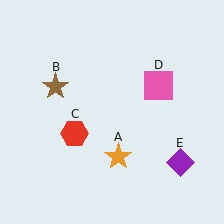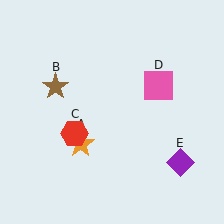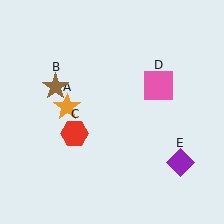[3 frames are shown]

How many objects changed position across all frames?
1 object changed position: orange star (object A).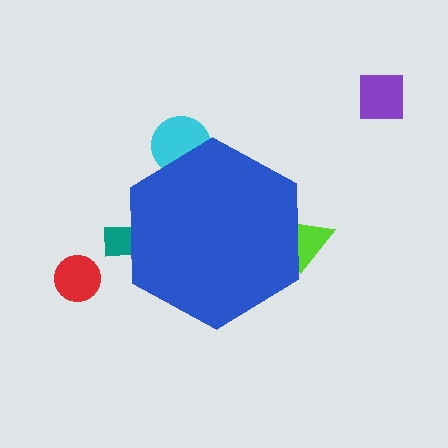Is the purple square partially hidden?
No, the purple square is fully visible.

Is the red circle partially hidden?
No, the red circle is fully visible.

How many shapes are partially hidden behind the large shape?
3 shapes are partially hidden.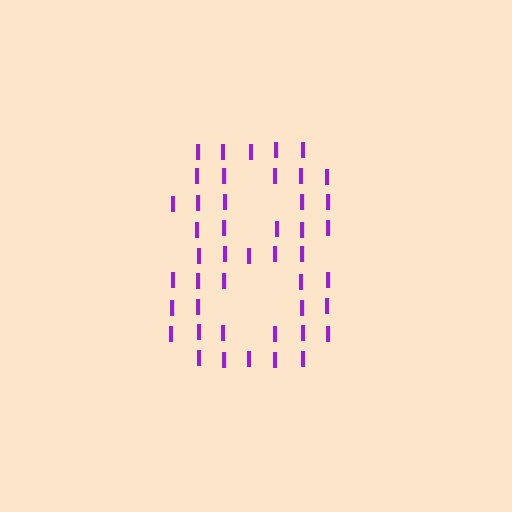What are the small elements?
The small elements are letter I's.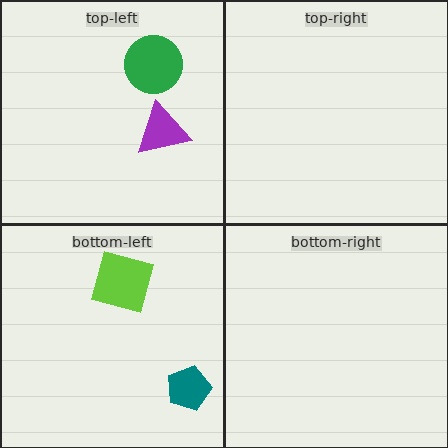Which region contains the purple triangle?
The top-left region.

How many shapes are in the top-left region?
2.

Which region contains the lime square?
The bottom-left region.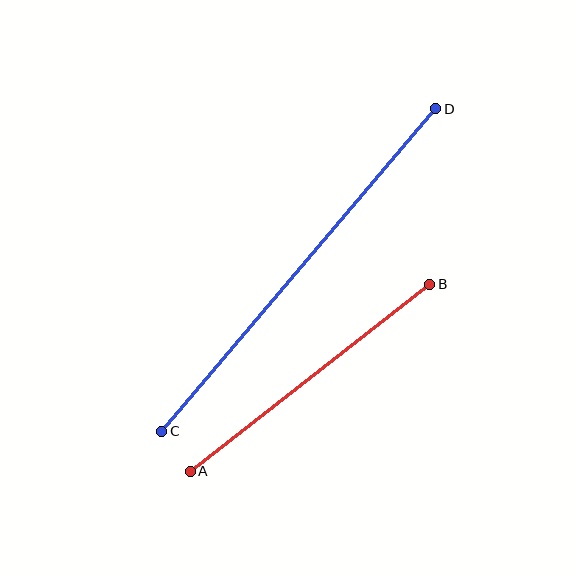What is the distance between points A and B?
The distance is approximately 304 pixels.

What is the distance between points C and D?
The distance is approximately 423 pixels.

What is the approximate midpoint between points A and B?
The midpoint is at approximately (310, 378) pixels.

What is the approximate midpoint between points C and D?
The midpoint is at approximately (299, 270) pixels.